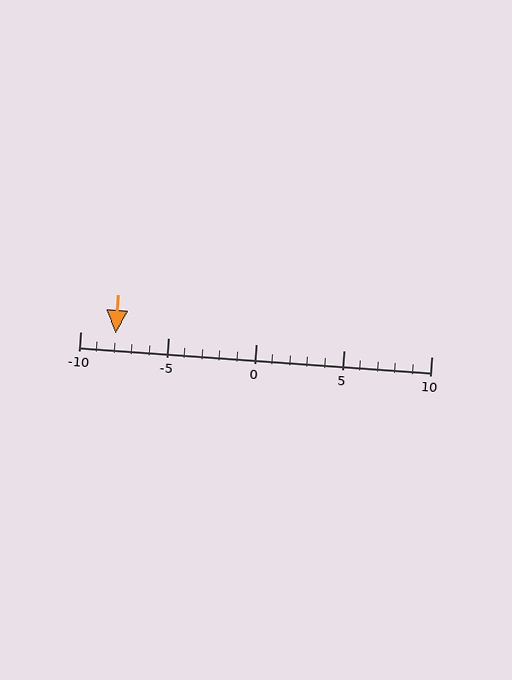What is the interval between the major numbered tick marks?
The major tick marks are spaced 5 units apart.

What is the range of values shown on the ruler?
The ruler shows values from -10 to 10.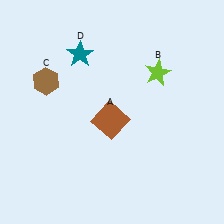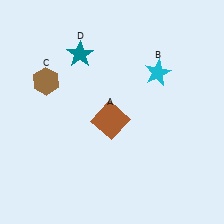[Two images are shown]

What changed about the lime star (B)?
In Image 1, B is lime. In Image 2, it changed to cyan.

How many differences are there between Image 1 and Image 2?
There is 1 difference between the two images.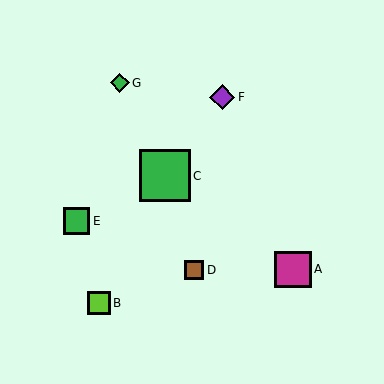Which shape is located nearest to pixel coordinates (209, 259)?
The brown square (labeled D) at (194, 270) is nearest to that location.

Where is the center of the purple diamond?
The center of the purple diamond is at (222, 97).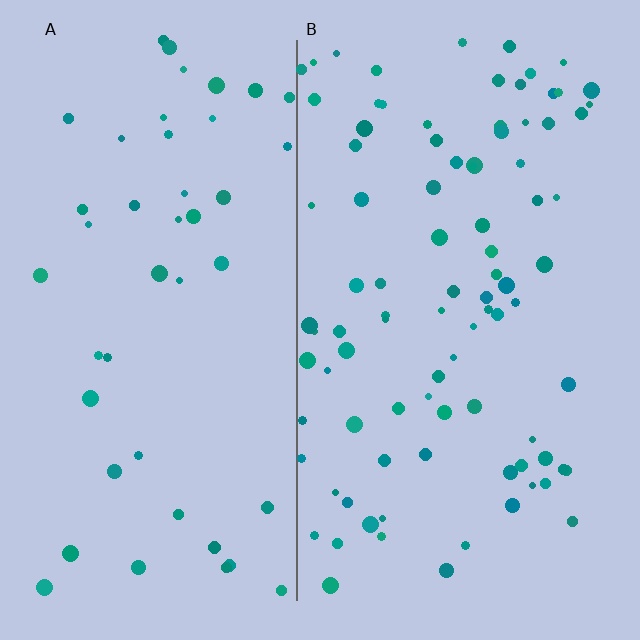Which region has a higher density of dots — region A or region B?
B (the right).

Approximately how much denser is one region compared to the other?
Approximately 2.0× — region B over region A.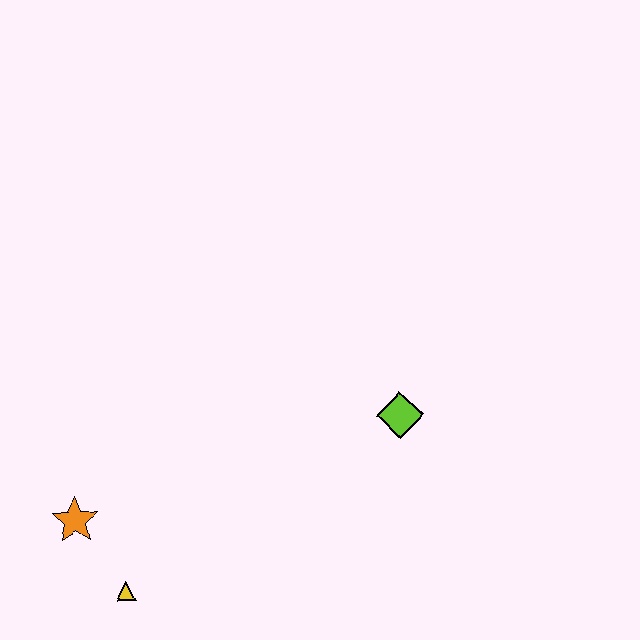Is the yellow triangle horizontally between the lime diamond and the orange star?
Yes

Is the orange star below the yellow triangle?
No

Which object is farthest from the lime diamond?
The orange star is farthest from the lime diamond.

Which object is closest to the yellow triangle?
The orange star is closest to the yellow triangle.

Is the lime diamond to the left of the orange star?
No